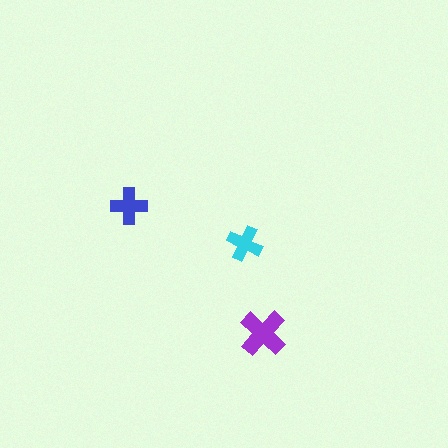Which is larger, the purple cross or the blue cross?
The purple one.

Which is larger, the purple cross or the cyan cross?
The purple one.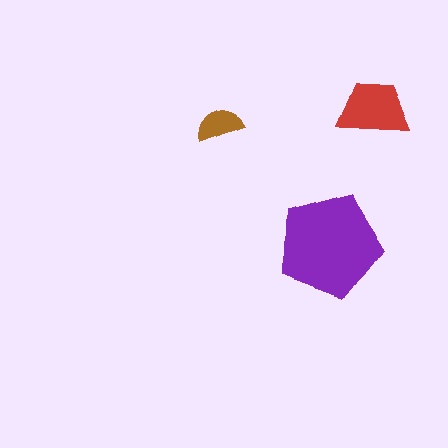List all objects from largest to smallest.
The purple pentagon, the red trapezoid, the brown semicircle.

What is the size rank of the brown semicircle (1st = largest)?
3rd.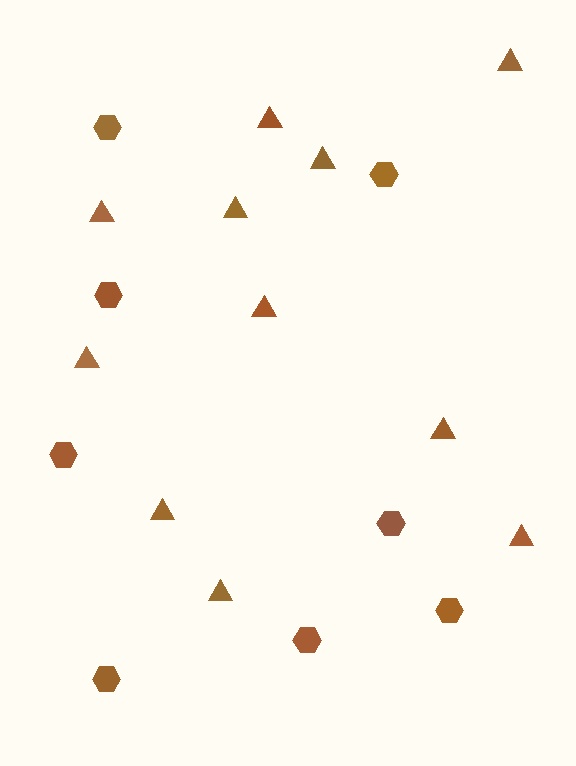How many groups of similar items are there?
There are 2 groups: one group of hexagons (8) and one group of triangles (11).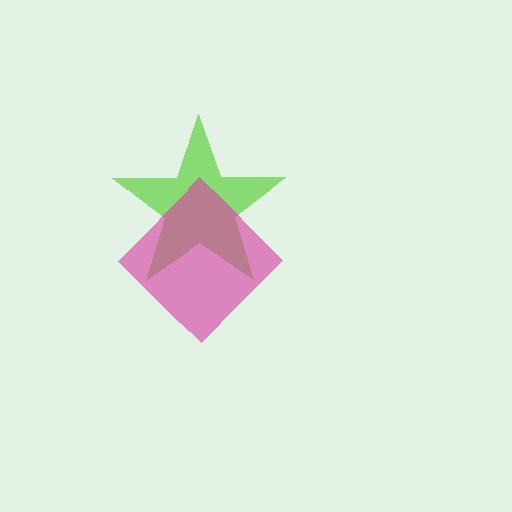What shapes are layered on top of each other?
The layered shapes are: a lime star, a magenta diamond.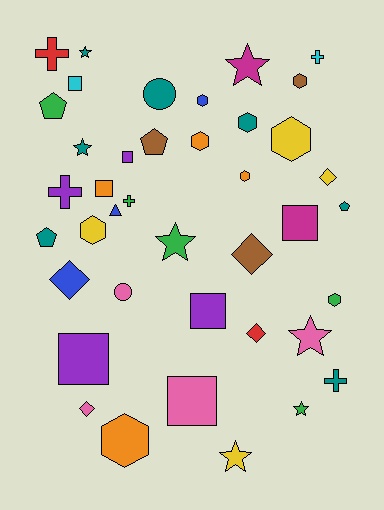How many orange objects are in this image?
There are 4 orange objects.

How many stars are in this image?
There are 7 stars.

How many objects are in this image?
There are 40 objects.